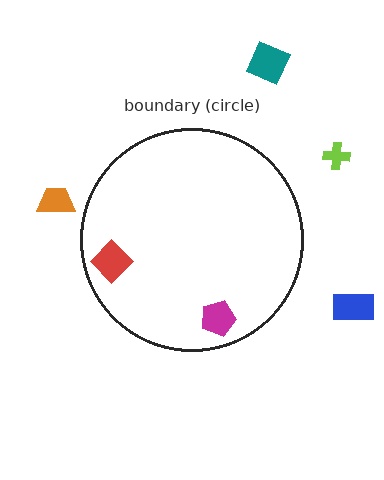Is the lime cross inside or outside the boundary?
Outside.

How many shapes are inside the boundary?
2 inside, 4 outside.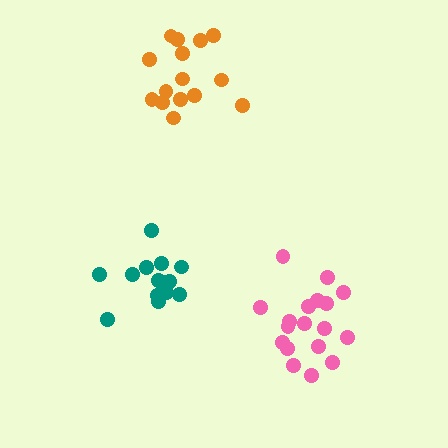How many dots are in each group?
Group 1: 15 dots, Group 2: 18 dots, Group 3: 14 dots (47 total).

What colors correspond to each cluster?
The clusters are colored: orange, pink, teal.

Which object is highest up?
The orange cluster is topmost.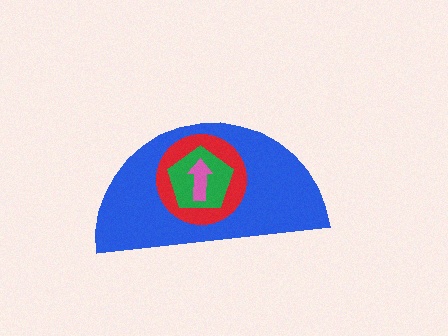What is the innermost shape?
The pink arrow.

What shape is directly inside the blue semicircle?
The red circle.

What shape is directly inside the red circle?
The green pentagon.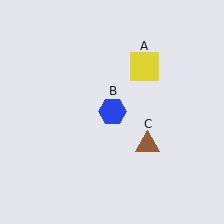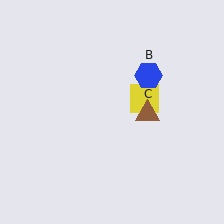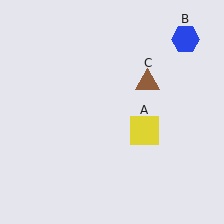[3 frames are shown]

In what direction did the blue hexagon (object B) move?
The blue hexagon (object B) moved up and to the right.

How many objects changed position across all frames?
3 objects changed position: yellow square (object A), blue hexagon (object B), brown triangle (object C).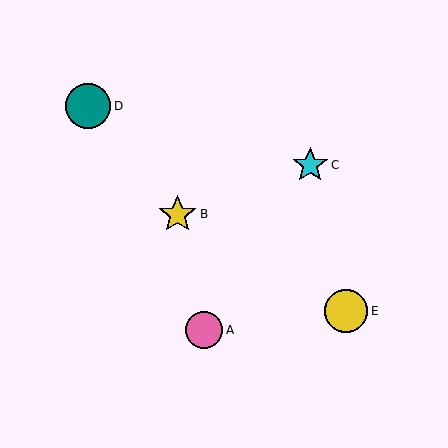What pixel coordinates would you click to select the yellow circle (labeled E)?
Click at (346, 311) to select the yellow circle E.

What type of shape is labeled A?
Shape A is a pink circle.